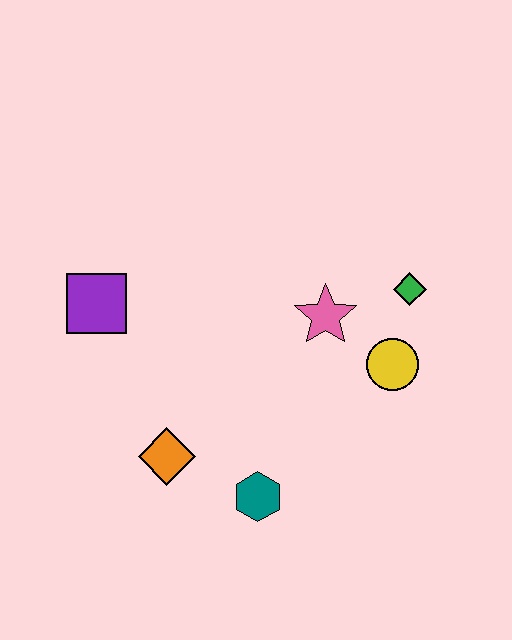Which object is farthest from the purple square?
The green diamond is farthest from the purple square.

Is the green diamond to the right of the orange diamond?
Yes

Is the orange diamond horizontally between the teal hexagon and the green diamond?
No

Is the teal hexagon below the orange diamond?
Yes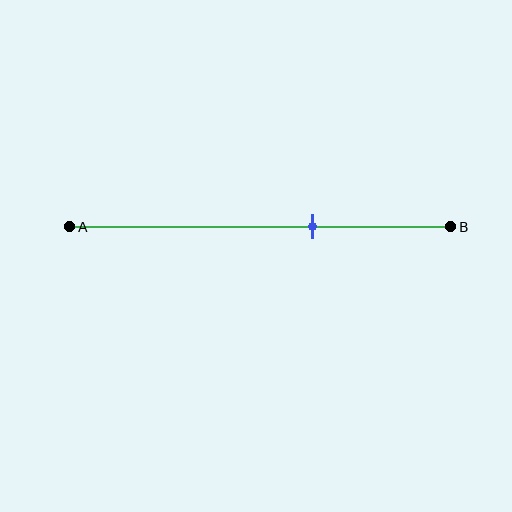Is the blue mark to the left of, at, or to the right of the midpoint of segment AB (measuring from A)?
The blue mark is to the right of the midpoint of segment AB.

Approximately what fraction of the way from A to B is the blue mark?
The blue mark is approximately 65% of the way from A to B.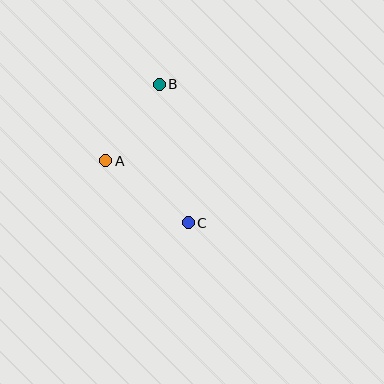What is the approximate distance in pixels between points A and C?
The distance between A and C is approximately 104 pixels.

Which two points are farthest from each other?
Points B and C are farthest from each other.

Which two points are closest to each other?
Points A and B are closest to each other.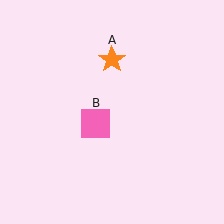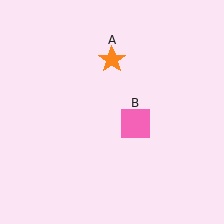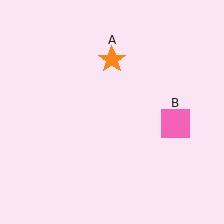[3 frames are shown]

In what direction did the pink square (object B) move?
The pink square (object B) moved right.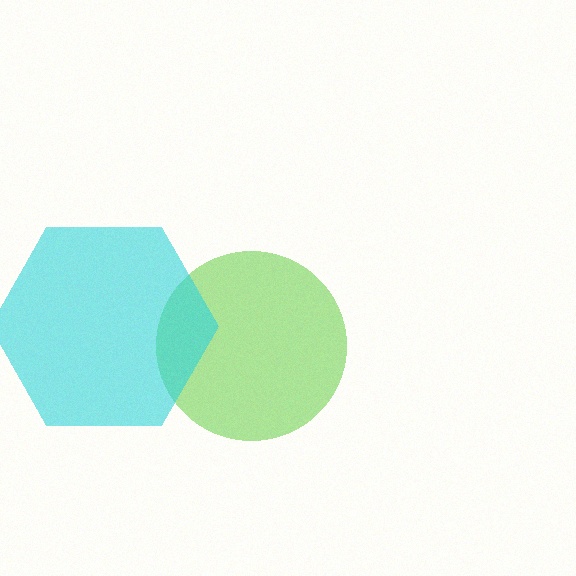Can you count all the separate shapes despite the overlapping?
Yes, there are 2 separate shapes.